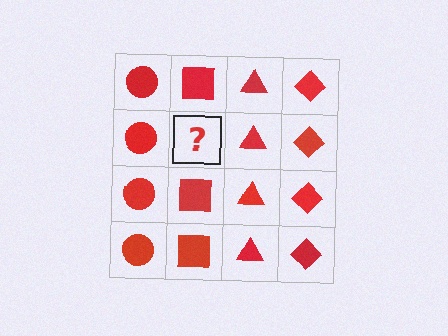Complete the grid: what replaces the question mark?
The question mark should be replaced with a red square.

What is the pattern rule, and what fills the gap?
The rule is that each column has a consistent shape. The gap should be filled with a red square.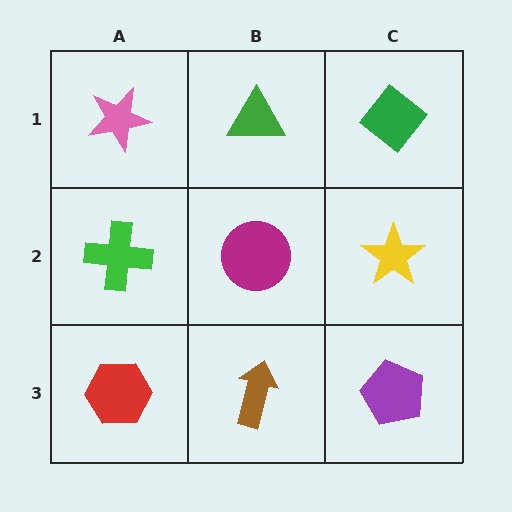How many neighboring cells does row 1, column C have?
2.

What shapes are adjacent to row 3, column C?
A yellow star (row 2, column C), a brown arrow (row 3, column B).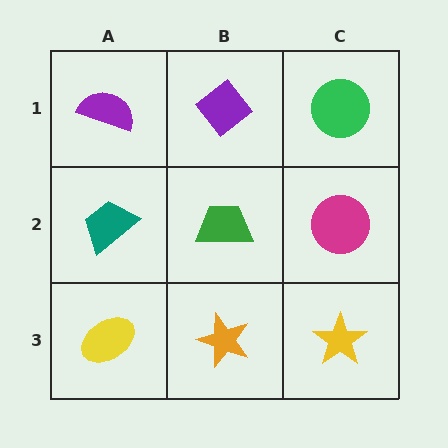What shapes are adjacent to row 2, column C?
A green circle (row 1, column C), a yellow star (row 3, column C), a green trapezoid (row 2, column B).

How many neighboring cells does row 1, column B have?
3.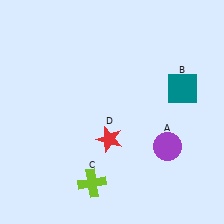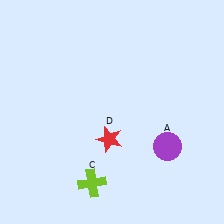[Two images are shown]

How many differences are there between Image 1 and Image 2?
There is 1 difference between the two images.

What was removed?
The teal square (B) was removed in Image 2.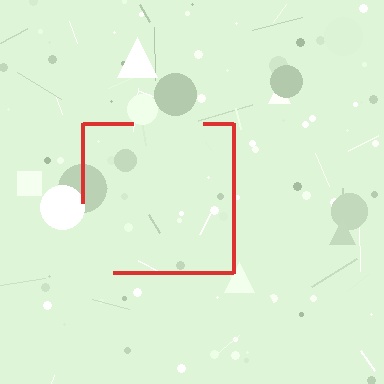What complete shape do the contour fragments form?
The contour fragments form a square.